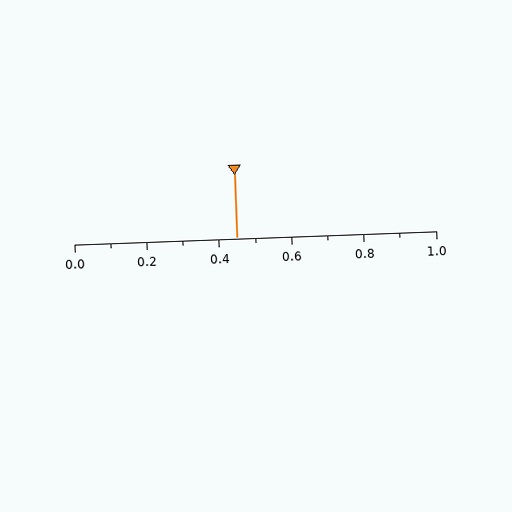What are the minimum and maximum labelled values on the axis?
The axis runs from 0.0 to 1.0.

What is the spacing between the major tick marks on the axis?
The major ticks are spaced 0.2 apart.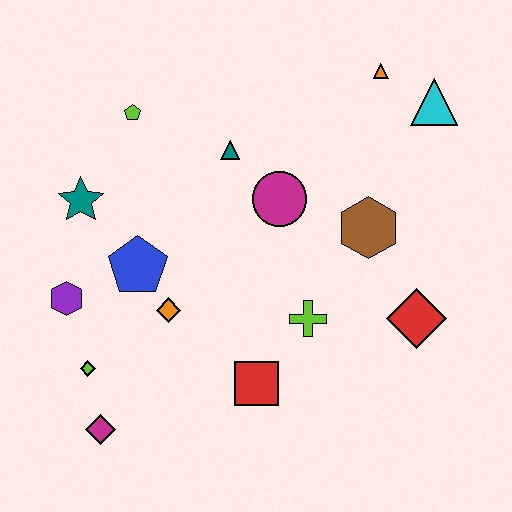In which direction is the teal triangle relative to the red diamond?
The teal triangle is to the left of the red diamond.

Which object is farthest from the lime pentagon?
The red diamond is farthest from the lime pentagon.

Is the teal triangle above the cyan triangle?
No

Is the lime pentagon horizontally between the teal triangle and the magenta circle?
No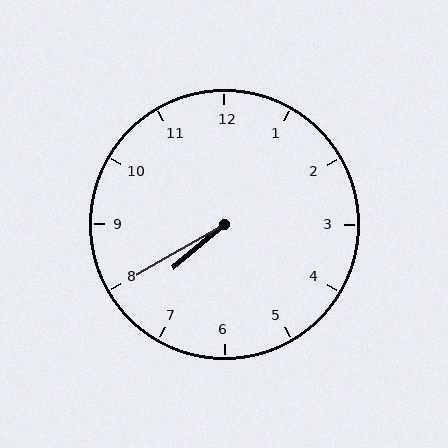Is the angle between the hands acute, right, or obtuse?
It is acute.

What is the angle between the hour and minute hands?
Approximately 10 degrees.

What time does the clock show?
7:40.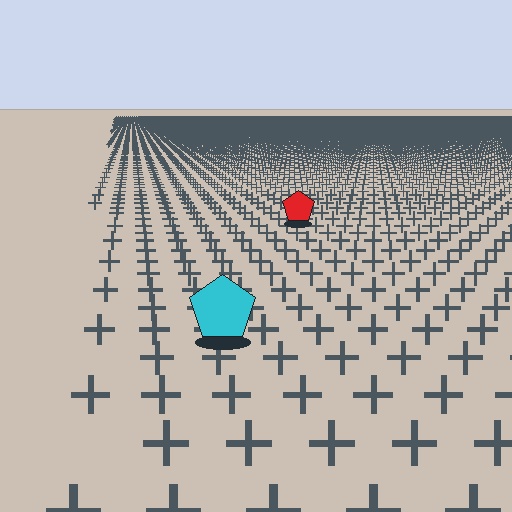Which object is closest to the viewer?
The cyan pentagon is closest. The texture marks near it are larger and more spread out.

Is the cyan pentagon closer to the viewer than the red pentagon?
Yes. The cyan pentagon is closer — you can tell from the texture gradient: the ground texture is coarser near it.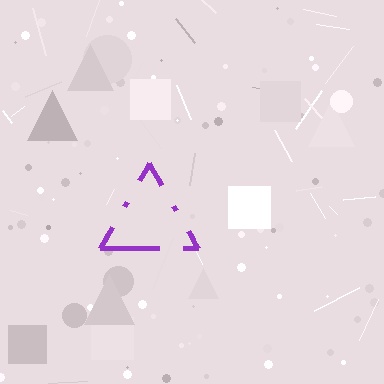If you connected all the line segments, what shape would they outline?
They would outline a triangle.